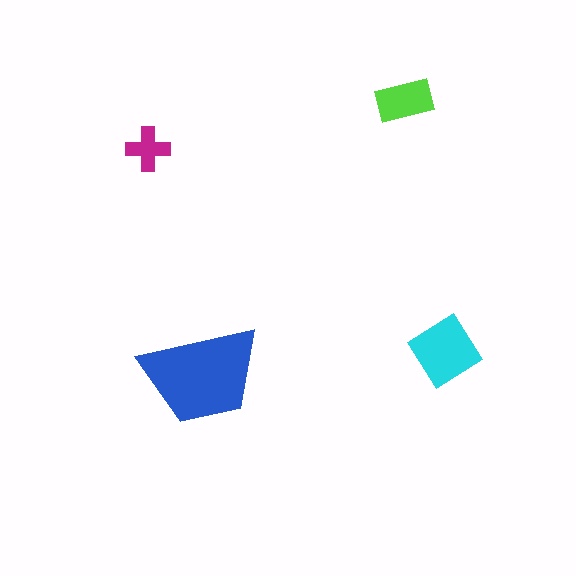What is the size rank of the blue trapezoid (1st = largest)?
1st.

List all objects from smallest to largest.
The magenta cross, the lime rectangle, the cyan diamond, the blue trapezoid.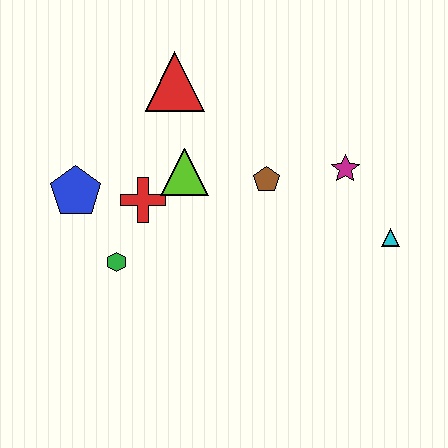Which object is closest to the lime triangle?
The red cross is closest to the lime triangle.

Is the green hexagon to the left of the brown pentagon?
Yes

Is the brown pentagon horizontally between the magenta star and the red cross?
Yes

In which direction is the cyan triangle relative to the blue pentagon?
The cyan triangle is to the right of the blue pentagon.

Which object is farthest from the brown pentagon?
The blue pentagon is farthest from the brown pentagon.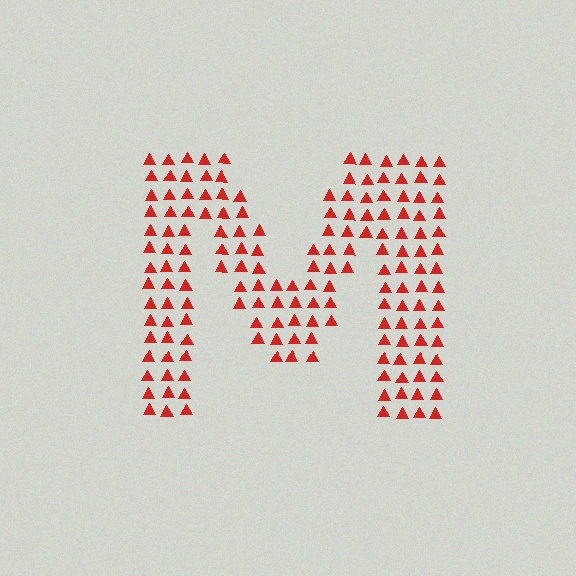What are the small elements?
The small elements are triangles.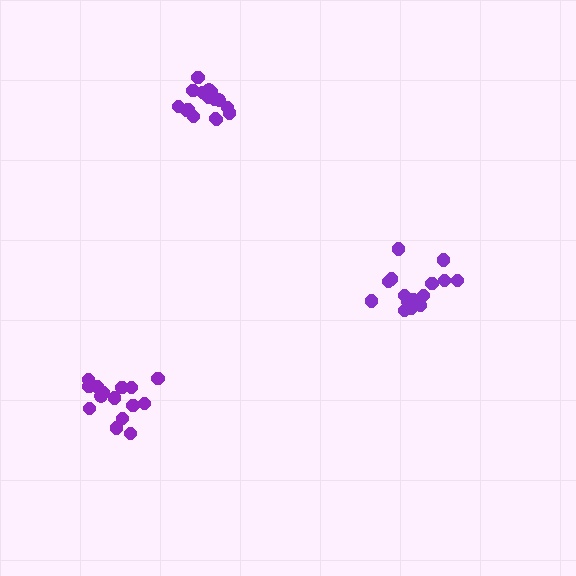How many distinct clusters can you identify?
There are 3 distinct clusters.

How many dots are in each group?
Group 1: 16 dots, Group 2: 15 dots, Group 3: 16 dots (47 total).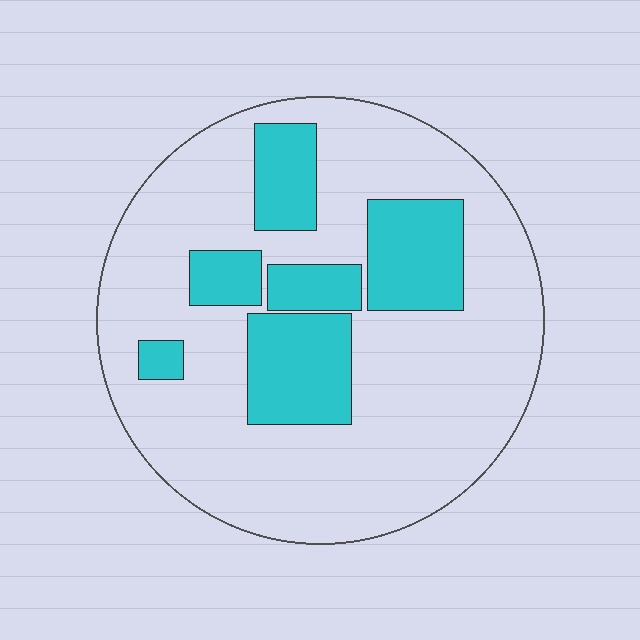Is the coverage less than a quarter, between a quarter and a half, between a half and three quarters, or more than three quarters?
Between a quarter and a half.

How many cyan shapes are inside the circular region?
6.